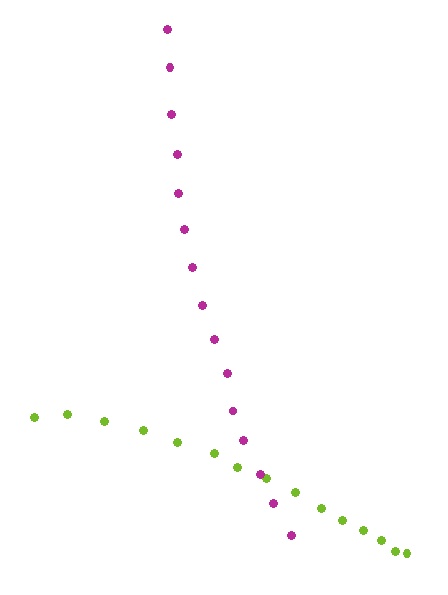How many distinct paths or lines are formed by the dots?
There are 2 distinct paths.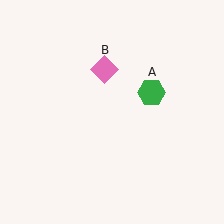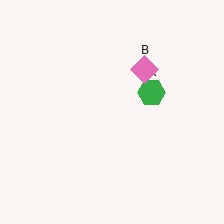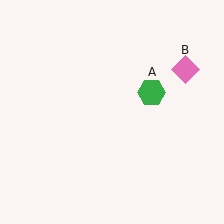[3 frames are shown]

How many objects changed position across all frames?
1 object changed position: pink diamond (object B).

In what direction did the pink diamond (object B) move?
The pink diamond (object B) moved right.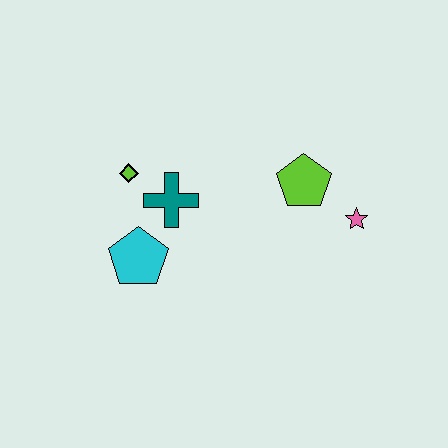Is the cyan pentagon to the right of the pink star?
No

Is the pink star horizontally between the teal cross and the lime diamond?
No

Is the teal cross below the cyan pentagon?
No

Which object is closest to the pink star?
The lime pentagon is closest to the pink star.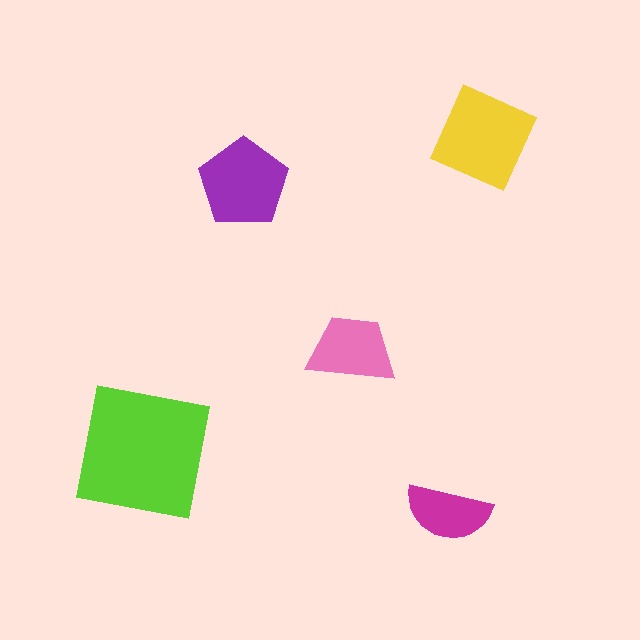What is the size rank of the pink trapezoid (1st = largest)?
4th.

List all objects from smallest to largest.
The magenta semicircle, the pink trapezoid, the purple pentagon, the yellow diamond, the lime square.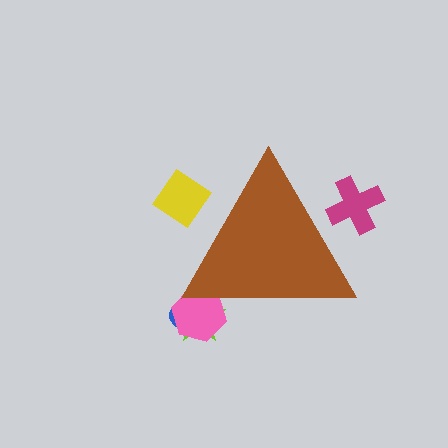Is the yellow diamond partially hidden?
Yes, the yellow diamond is partially hidden behind the brown triangle.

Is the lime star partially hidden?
Yes, the lime star is partially hidden behind the brown triangle.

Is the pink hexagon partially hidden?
Yes, the pink hexagon is partially hidden behind the brown triangle.